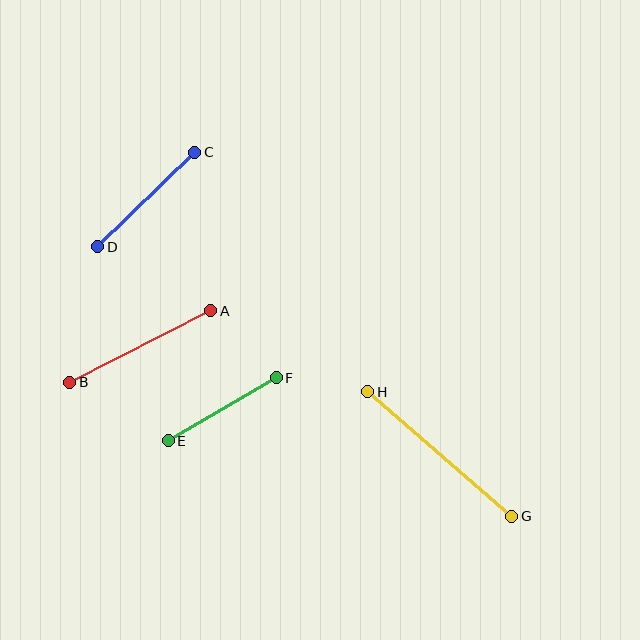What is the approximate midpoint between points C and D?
The midpoint is at approximately (146, 200) pixels.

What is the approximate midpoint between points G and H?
The midpoint is at approximately (440, 454) pixels.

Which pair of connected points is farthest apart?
Points G and H are farthest apart.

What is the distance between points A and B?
The distance is approximately 158 pixels.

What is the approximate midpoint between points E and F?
The midpoint is at approximately (222, 409) pixels.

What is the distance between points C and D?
The distance is approximately 135 pixels.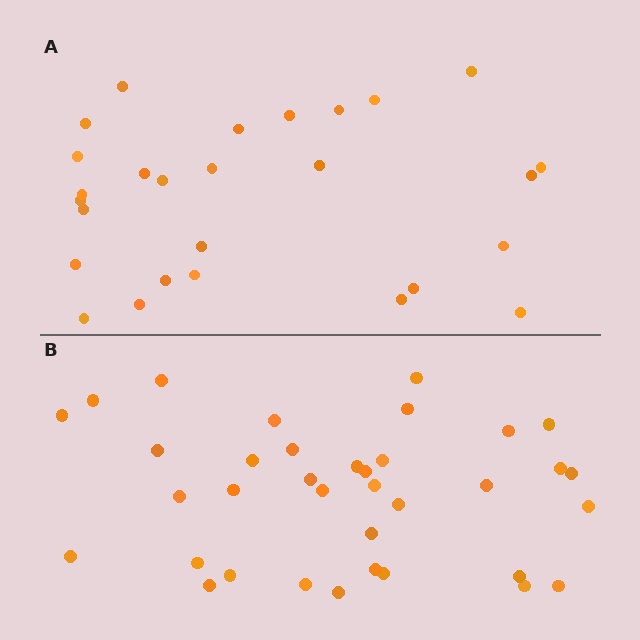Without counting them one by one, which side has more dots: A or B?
Region B (the bottom region) has more dots.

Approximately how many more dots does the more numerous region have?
Region B has roughly 8 or so more dots than region A.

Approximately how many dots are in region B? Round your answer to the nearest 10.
About 40 dots. (The exact count is 36, which rounds to 40.)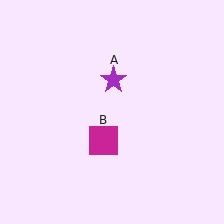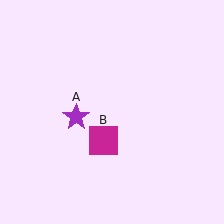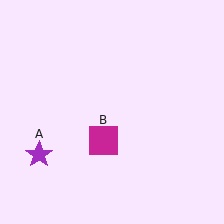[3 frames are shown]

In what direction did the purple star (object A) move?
The purple star (object A) moved down and to the left.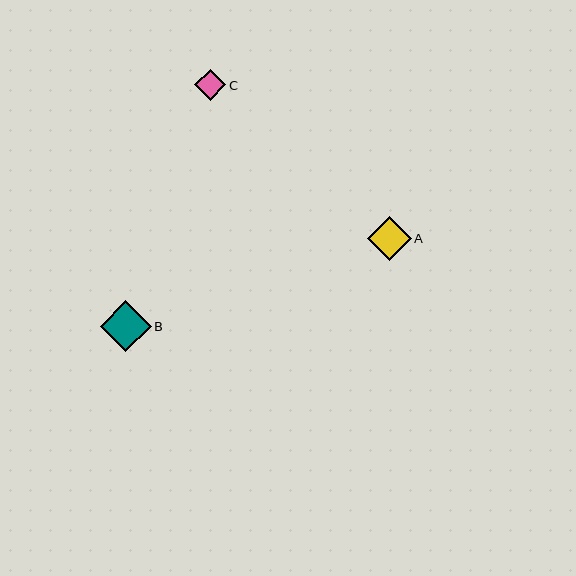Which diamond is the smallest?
Diamond C is the smallest with a size of approximately 32 pixels.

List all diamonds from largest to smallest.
From largest to smallest: B, A, C.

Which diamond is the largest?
Diamond B is the largest with a size of approximately 51 pixels.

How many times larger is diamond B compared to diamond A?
Diamond B is approximately 1.2 times the size of diamond A.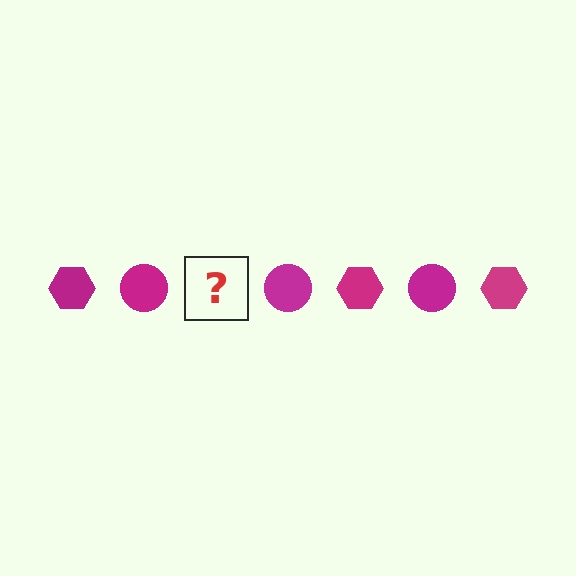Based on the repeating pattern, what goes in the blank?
The blank should be a magenta hexagon.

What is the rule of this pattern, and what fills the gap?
The rule is that the pattern cycles through hexagon, circle shapes in magenta. The gap should be filled with a magenta hexagon.